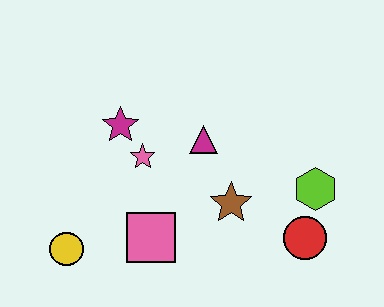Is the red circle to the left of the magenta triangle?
No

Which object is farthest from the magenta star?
The red circle is farthest from the magenta star.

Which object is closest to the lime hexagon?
The red circle is closest to the lime hexagon.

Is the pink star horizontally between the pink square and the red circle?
No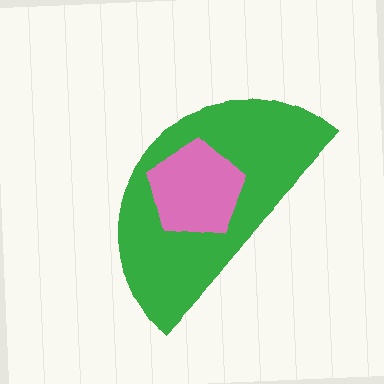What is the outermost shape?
The green semicircle.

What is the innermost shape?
The pink pentagon.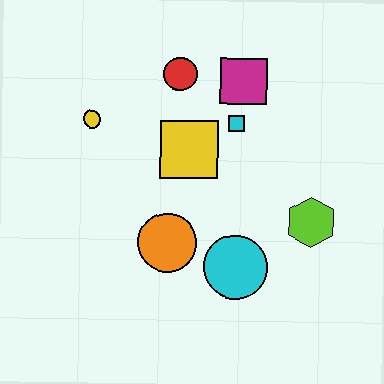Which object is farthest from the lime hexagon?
The yellow circle is farthest from the lime hexagon.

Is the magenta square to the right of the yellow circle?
Yes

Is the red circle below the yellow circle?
No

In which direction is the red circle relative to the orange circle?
The red circle is above the orange circle.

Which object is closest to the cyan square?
The magenta square is closest to the cyan square.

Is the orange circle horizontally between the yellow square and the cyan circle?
No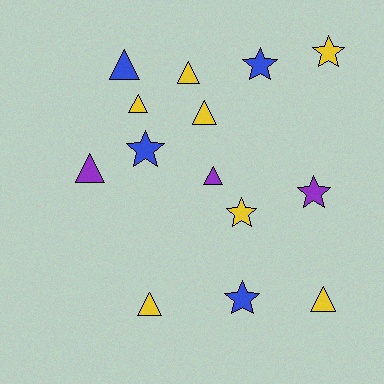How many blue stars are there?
There are 3 blue stars.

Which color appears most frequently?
Yellow, with 7 objects.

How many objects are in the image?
There are 14 objects.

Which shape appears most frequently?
Triangle, with 8 objects.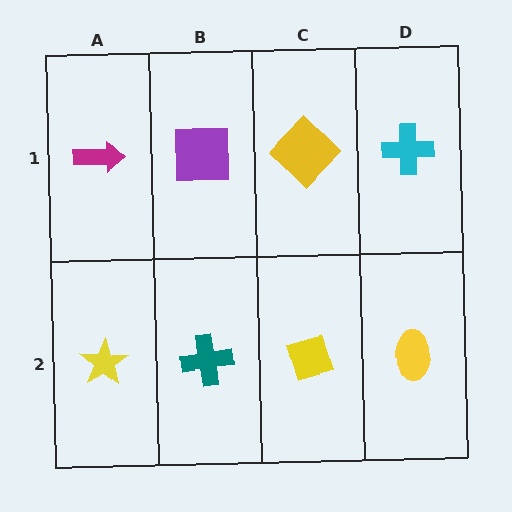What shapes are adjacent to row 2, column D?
A cyan cross (row 1, column D), a yellow diamond (row 2, column C).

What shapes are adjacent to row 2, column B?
A purple square (row 1, column B), a yellow star (row 2, column A), a yellow diamond (row 2, column C).